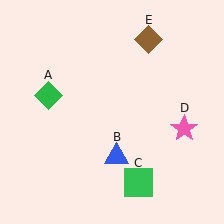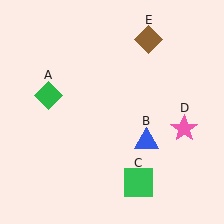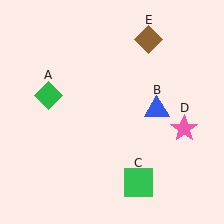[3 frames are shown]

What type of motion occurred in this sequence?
The blue triangle (object B) rotated counterclockwise around the center of the scene.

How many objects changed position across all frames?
1 object changed position: blue triangle (object B).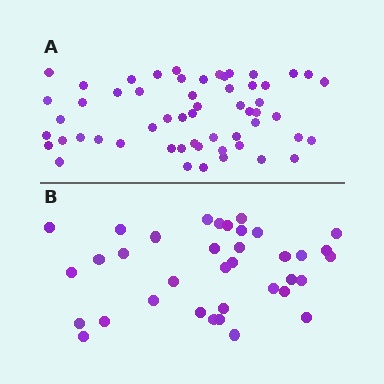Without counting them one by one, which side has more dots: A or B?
Region A (the top region) has more dots.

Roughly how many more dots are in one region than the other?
Region A has approximately 20 more dots than region B.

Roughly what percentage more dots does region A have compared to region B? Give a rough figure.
About 55% more.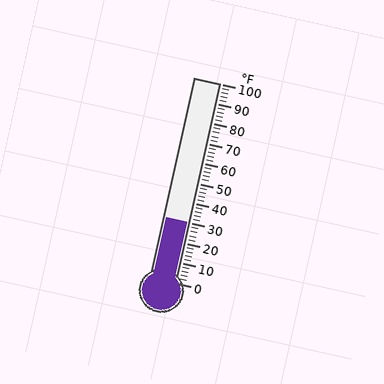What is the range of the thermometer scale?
The thermometer scale ranges from 0°F to 100°F.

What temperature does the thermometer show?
The thermometer shows approximately 30°F.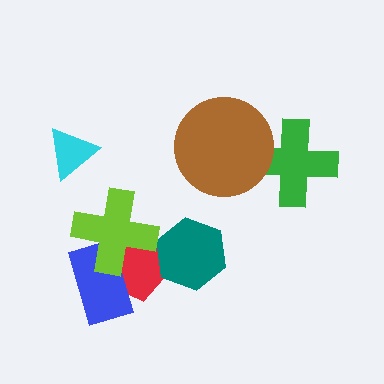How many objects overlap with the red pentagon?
3 objects overlap with the red pentagon.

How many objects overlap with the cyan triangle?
0 objects overlap with the cyan triangle.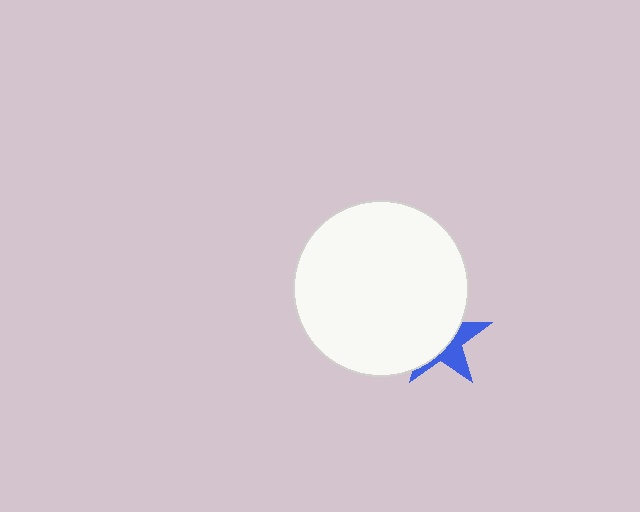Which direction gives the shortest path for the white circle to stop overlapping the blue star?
Moving toward the upper-left gives the shortest separation.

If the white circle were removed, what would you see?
You would see the complete blue star.